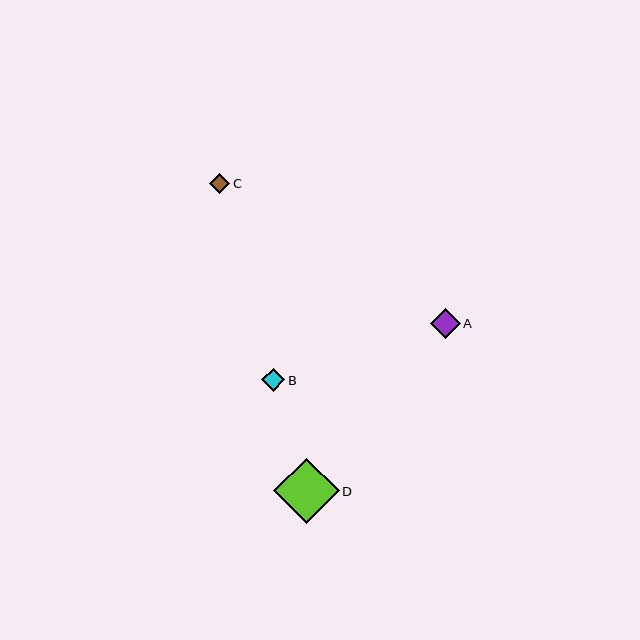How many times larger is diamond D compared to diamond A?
Diamond D is approximately 2.2 times the size of diamond A.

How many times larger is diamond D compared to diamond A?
Diamond D is approximately 2.2 times the size of diamond A.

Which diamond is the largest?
Diamond D is the largest with a size of approximately 65 pixels.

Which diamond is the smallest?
Diamond C is the smallest with a size of approximately 20 pixels.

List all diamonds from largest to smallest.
From largest to smallest: D, A, B, C.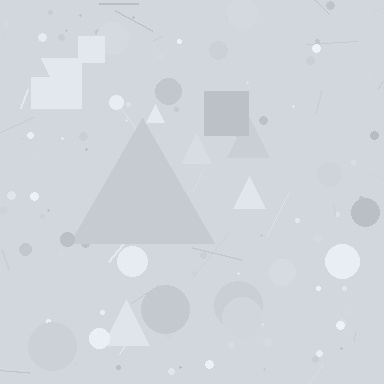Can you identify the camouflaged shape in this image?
The camouflaged shape is a triangle.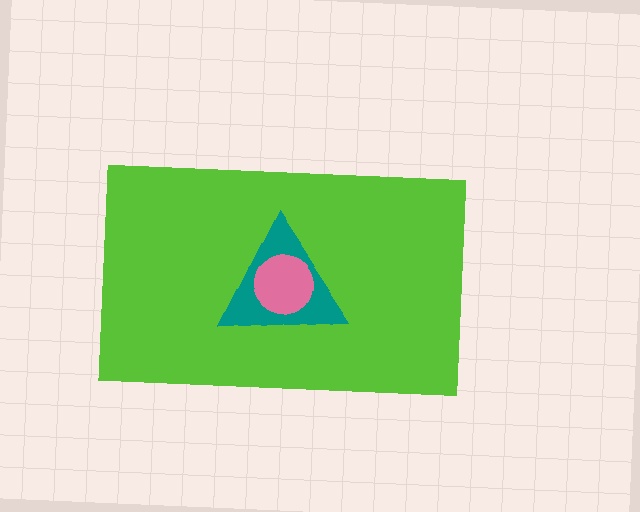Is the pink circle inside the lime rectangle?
Yes.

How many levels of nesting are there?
3.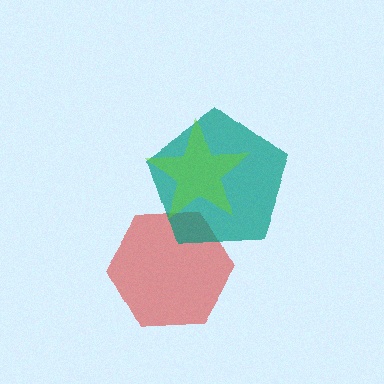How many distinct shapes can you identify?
There are 3 distinct shapes: a red hexagon, a teal pentagon, a lime star.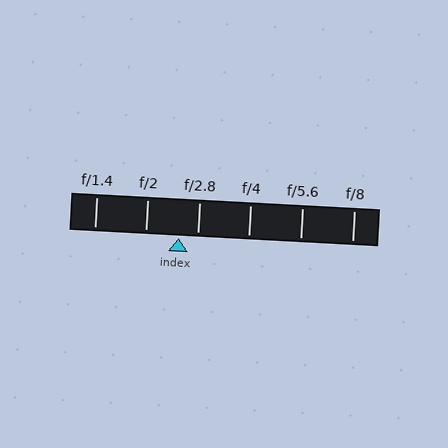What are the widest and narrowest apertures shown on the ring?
The widest aperture shown is f/1.4 and the narrowest is f/8.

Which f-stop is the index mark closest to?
The index mark is closest to f/2.8.